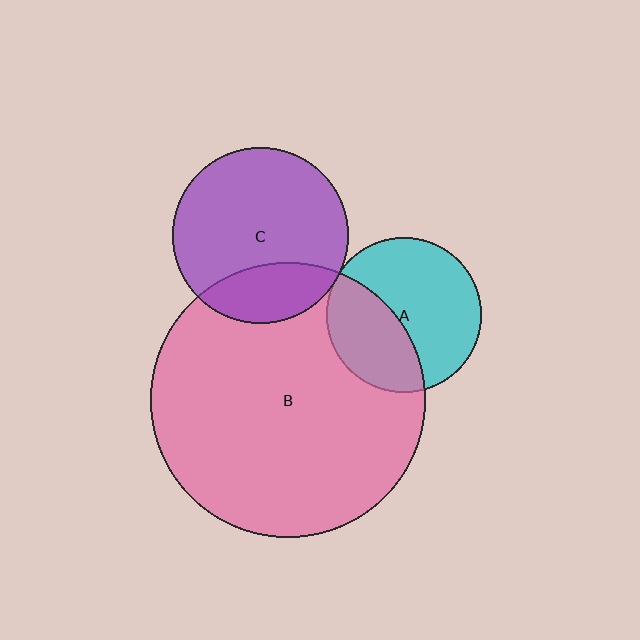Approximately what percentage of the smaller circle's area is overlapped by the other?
Approximately 25%.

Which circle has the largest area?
Circle B (pink).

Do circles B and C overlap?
Yes.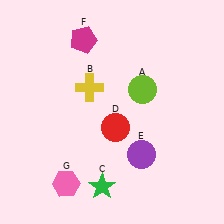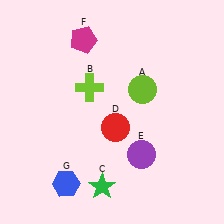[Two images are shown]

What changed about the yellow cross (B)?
In Image 1, B is yellow. In Image 2, it changed to lime.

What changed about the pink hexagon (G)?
In Image 1, G is pink. In Image 2, it changed to blue.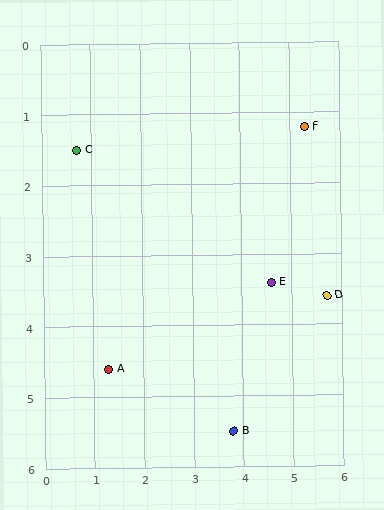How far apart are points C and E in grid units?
Points C and E are about 4.3 grid units apart.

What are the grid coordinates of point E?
Point E is at approximately (4.6, 3.4).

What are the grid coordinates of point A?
Point A is at approximately (1.3, 4.6).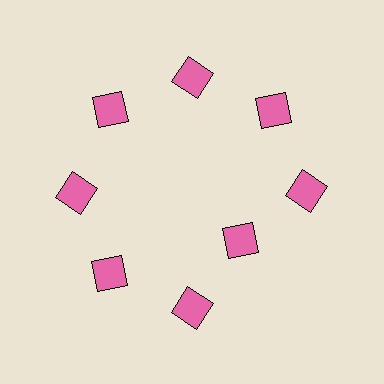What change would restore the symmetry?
The symmetry would be restored by moving it outward, back onto the ring so that all 8 diamonds sit at equal angles and equal distance from the center.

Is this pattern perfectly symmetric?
No. The 8 pink diamonds are arranged in a ring, but one element near the 4 o'clock position is pulled inward toward the center, breaking the 8-fold rotational symmetry.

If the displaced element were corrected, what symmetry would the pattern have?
It would have 8-fold rotational symmetry — the pattern would map onto itself every 45 degrees.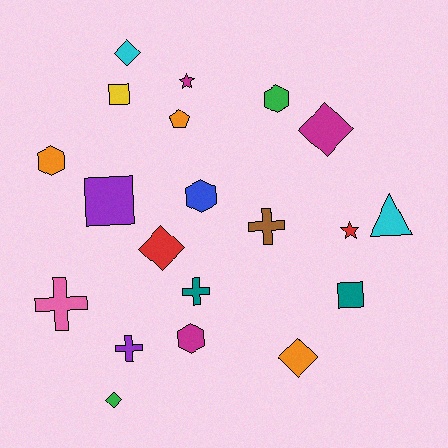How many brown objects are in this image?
There is 1 brown object.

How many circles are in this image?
There are no circles.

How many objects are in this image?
There are 20 objects.